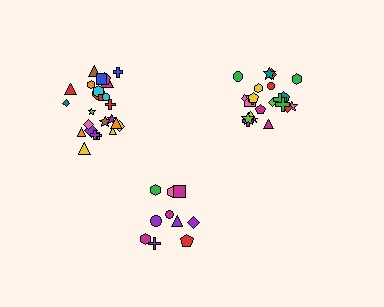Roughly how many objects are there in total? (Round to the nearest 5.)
Roughly 55 objects in total.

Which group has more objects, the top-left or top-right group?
The top-left group.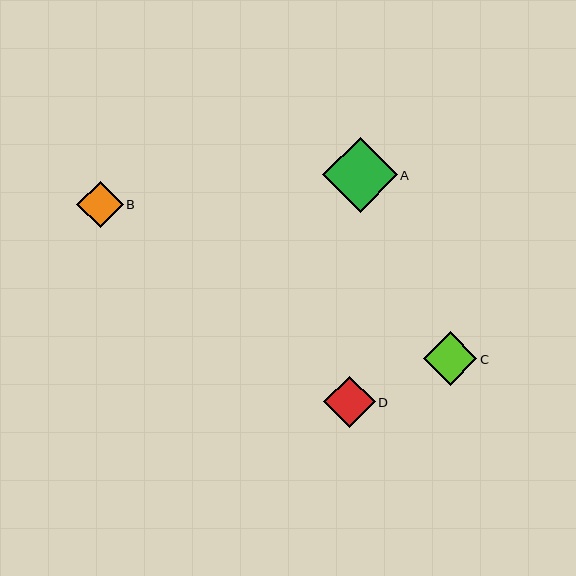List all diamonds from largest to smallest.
From largest to smallest: A, C, D, B.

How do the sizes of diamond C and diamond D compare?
Diamond C and diamond D are approximately the same size.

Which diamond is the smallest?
Diamond B is the smallest with a size of approximately 46 pixels.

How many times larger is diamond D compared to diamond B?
Diamond D is approximately 1.1 times the size of diamond B.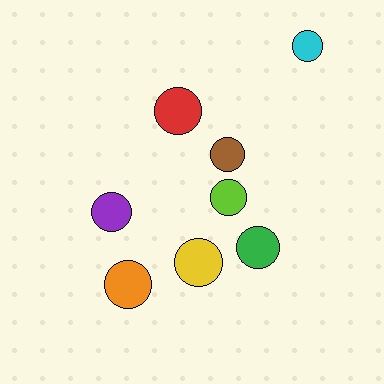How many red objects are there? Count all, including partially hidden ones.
There is 1 red object.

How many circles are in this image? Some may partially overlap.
There are 8 circles.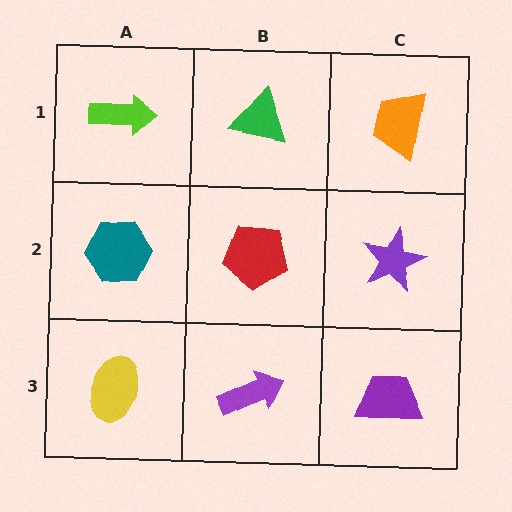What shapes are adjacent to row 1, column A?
A teal hexagon (row 2, column A), a green triangle (row 1, column B).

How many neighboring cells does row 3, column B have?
3.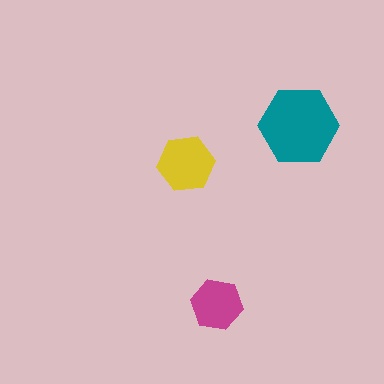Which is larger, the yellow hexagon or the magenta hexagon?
The yellow one.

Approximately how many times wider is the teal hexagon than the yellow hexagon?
About 1.5 times wider.